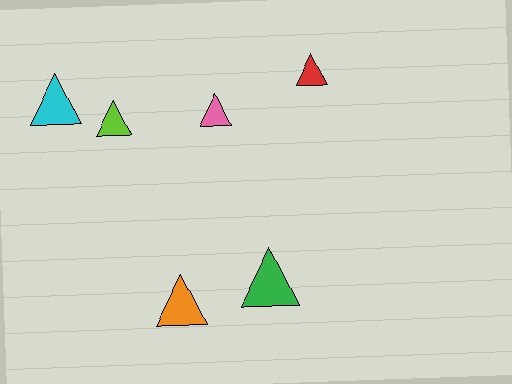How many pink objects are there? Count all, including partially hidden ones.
There is 1 pink object.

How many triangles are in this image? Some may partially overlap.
There are 6 triangles.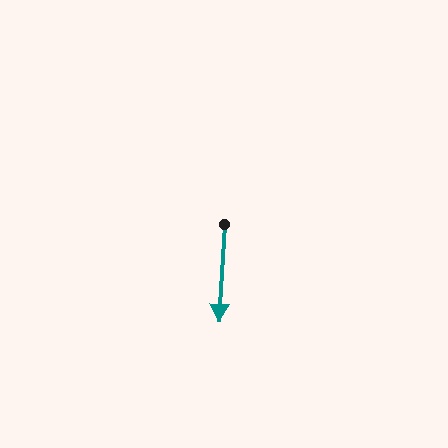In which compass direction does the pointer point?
South.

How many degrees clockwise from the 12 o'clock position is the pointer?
Approximately 183 degrees.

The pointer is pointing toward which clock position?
Roughly 6 o'clock.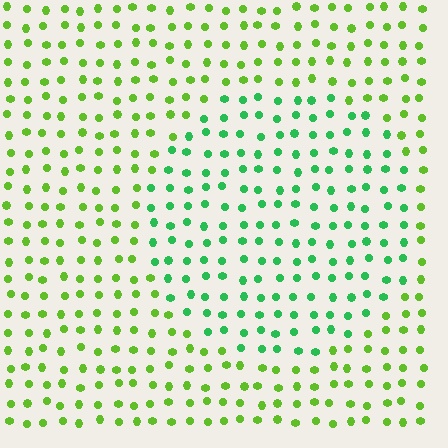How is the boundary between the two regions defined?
The boundary is defined purely by a slight shift in hue (about 39 degrees). Spacing, size, and orientation are identical on both sides.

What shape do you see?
I see a circle.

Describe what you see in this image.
The image is filled with small lime elements in a uniform arrangement. A circle-shaped region is visible where the elements are tinted to a slightly different hue, forming a subtle color boundary.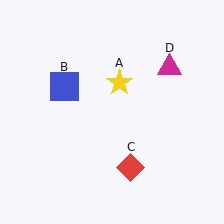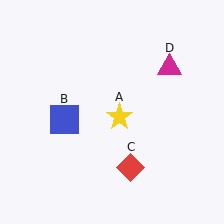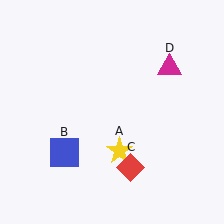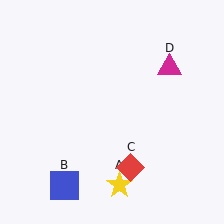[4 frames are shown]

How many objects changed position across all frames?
2 objects changed position: yellow star (object A), blue square (object B).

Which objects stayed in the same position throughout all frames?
Red diamond (object C) and magenta triangle (object D) remained stationary.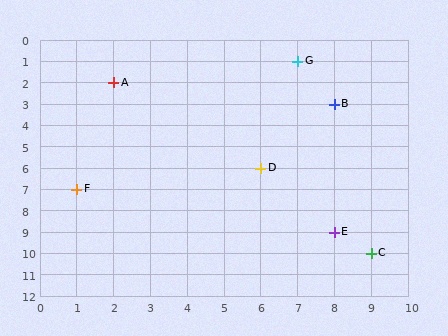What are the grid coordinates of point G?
Point G is at grid coordinates (7, 1).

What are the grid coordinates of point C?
Point C is at grid coordinates (9, 10).